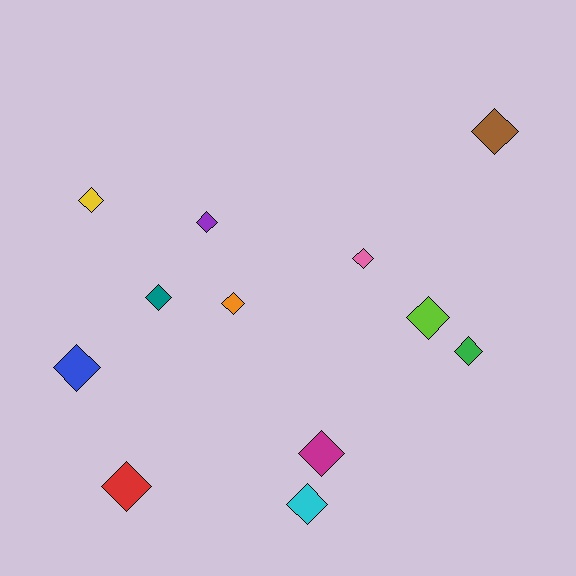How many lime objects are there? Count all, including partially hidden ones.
There is 1 lime object.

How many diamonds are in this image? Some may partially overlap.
There are 12 diamonds.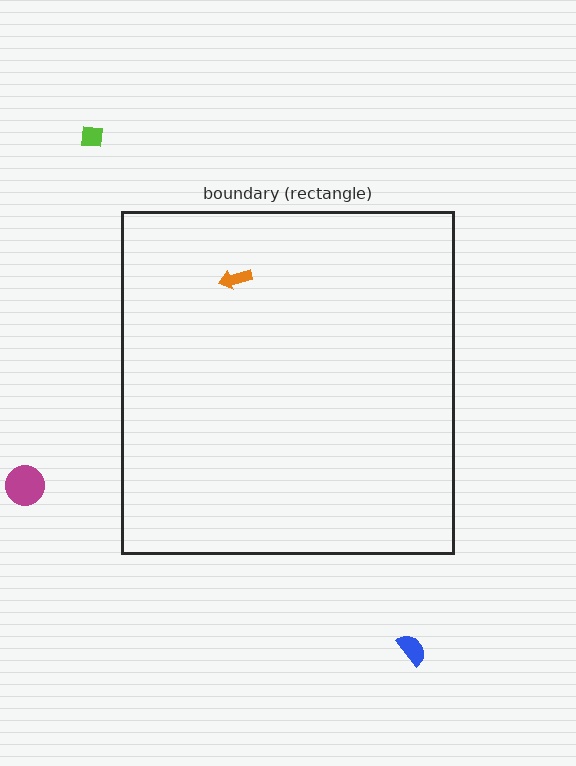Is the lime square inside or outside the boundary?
Outside.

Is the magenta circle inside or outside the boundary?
Outside.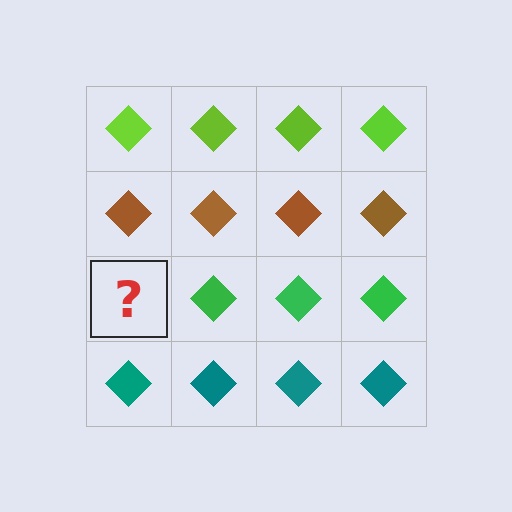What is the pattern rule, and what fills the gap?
The rule is that each row has a consistent color. The gap should be filled with a green diamond.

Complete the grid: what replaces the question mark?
The question mark should be replaced with a green diamond.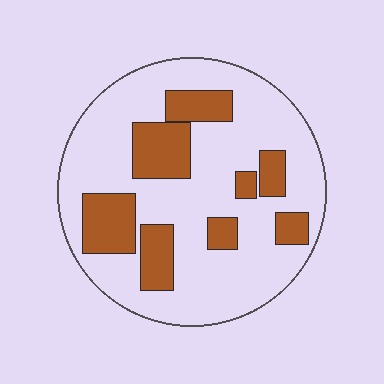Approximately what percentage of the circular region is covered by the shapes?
Approximately 25%.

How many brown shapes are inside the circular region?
8.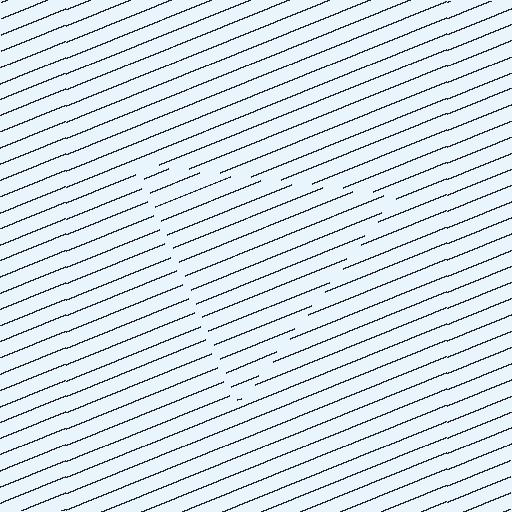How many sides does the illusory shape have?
3 sides — the line-ends trace a triangle.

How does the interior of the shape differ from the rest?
The interior of the shape contains the same grating, shifted by half a period — the contour is defined by the phase discontinuity where line-ends from the inner and outer gratings abut.